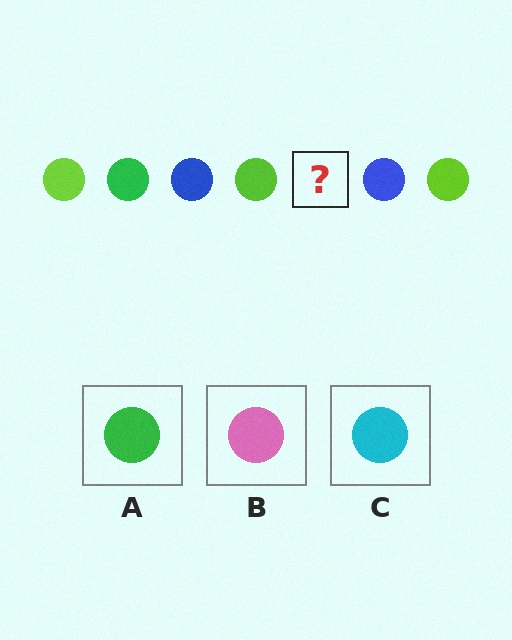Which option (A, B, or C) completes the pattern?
A.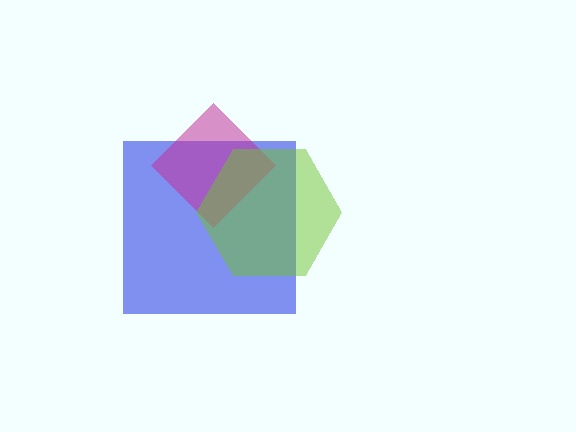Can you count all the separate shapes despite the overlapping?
Yes, there are 3 separate shapes.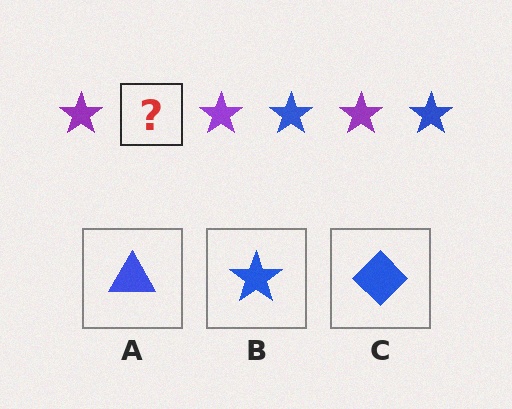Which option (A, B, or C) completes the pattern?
B.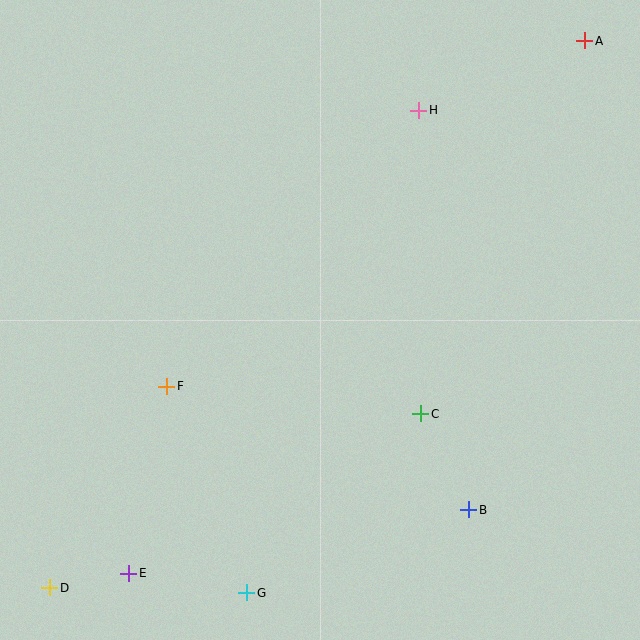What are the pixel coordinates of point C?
Point C is at (421, 414).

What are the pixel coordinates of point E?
Point E is at (129, 573).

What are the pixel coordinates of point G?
Point G is at (247, 593).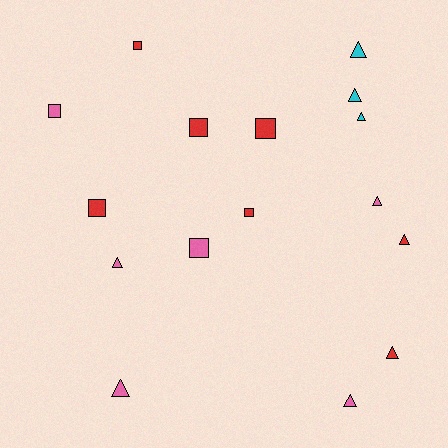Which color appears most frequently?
Red, with 7 objects.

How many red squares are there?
There are 5 red squares.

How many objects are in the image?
There are 16 objects.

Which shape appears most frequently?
Triangle, with 9 objects.